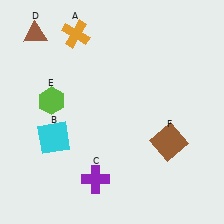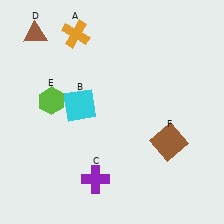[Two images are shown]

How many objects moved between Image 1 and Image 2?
1 object moved between the two images.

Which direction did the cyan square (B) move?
The cyan square (B) moved up.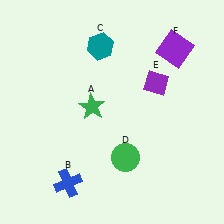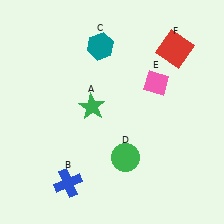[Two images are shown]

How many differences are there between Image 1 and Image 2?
There are 2 differences between the two images.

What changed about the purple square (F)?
In Image 1, F is purple. In Image 2, it changed to red.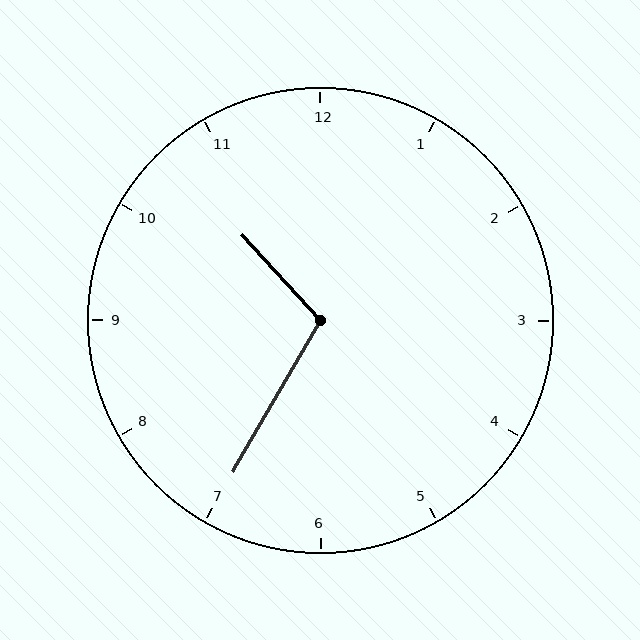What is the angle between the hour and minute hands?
Approximately 108 degrees.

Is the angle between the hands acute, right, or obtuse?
It is obtuse.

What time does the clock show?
10:35.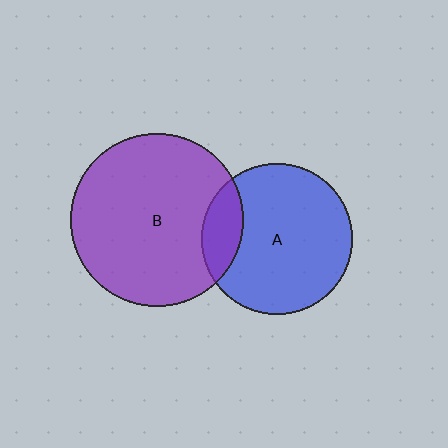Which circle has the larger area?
Circle B (purple).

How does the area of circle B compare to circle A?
Approximately 1.3 times.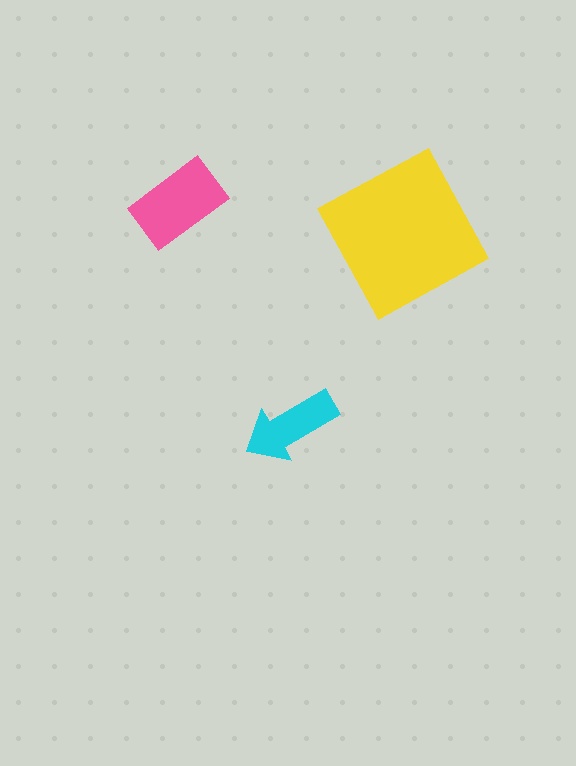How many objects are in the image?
There are 3 objects in the image.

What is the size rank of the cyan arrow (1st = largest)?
3rd.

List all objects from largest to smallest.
The yellow square, the pink rectangle, the cyan arrow.